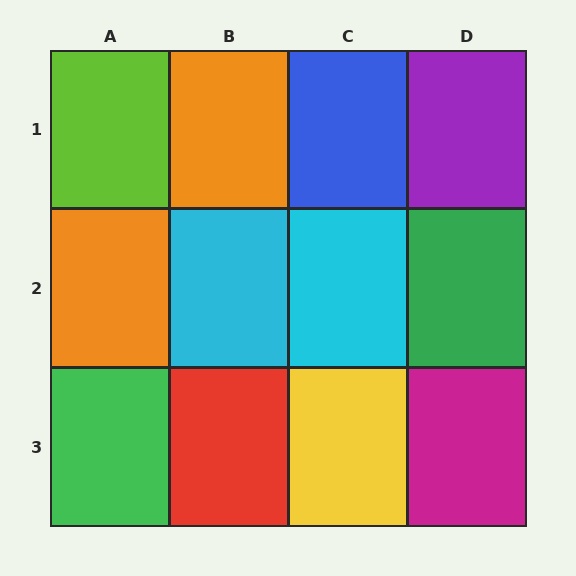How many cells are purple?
1 cell is purple.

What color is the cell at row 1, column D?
Purple.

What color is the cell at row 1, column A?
Lime.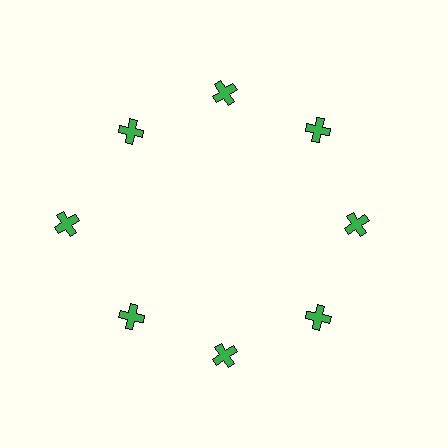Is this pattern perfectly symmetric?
No. The 8 green crosses are arranged in a ring, but one element near the 9 o'clock position is pushed outward from the center, breaking the 8-fold rotational symmetry.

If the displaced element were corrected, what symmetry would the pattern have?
It would have 8-fold rotational symmetry — the pattern would map onto itself every 45 degrees.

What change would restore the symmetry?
The symmetry would be restored by moving it inward, back onto the ring so that all 8 crosses sit at equal angles and equal distance from the center.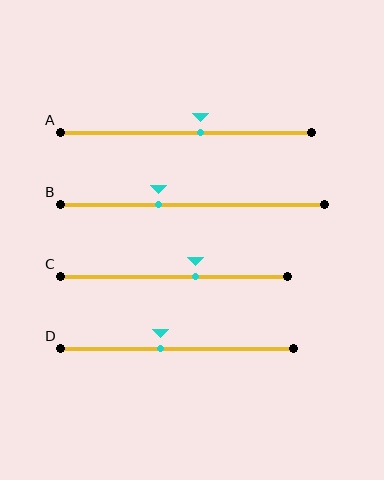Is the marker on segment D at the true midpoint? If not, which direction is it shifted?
No, the marker on segment D is shifted to the left by about 7% of the segment length.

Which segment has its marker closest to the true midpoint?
Segment A has its marker closest to the true midpoint.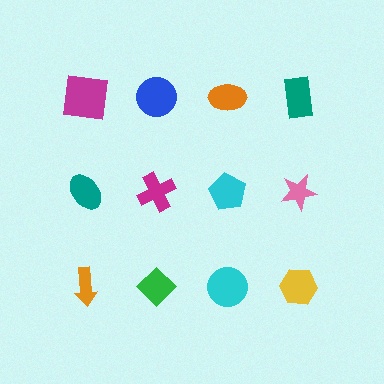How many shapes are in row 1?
4 shapes.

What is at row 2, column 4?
A pink star.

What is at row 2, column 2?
A magenta cross.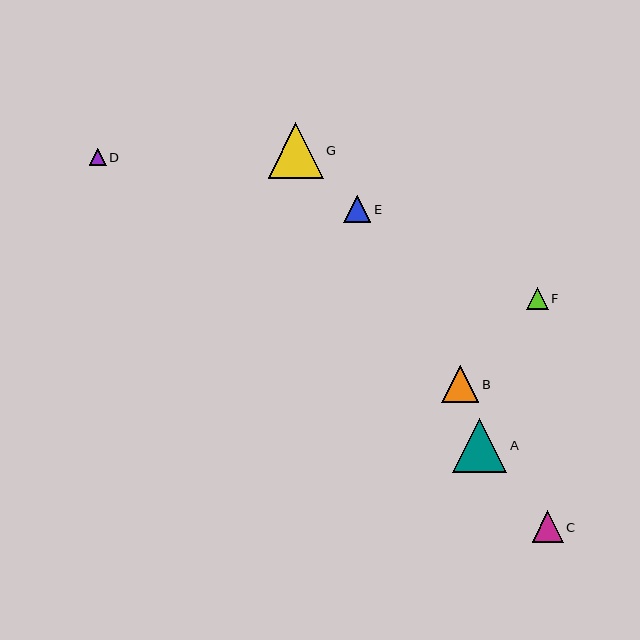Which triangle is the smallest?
Triangle D is the smallest with a size of approximately 17 pixels.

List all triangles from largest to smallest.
From largest to smallest: G, A, B, C, E, F, D.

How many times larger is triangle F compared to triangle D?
Triangle F is approximately 1.3 times the size of triangle D.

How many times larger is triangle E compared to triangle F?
Triangle E is approximately 1.2 times the size of triangle F.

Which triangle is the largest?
Triangle G is the largest with a size of approximately 55 pixels.